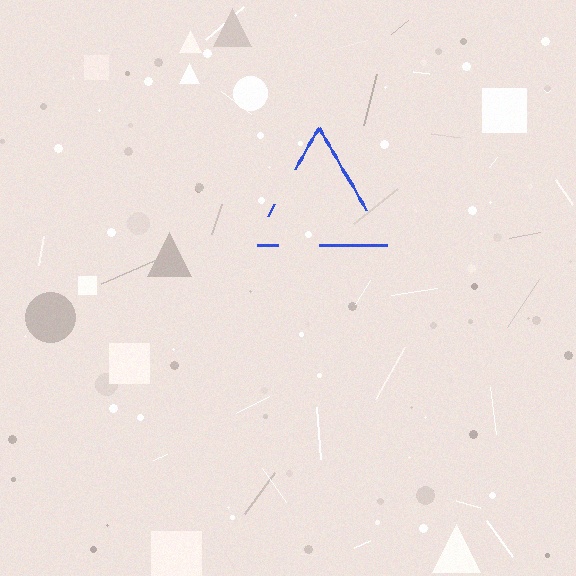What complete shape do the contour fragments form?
The contour fragments form a triangle.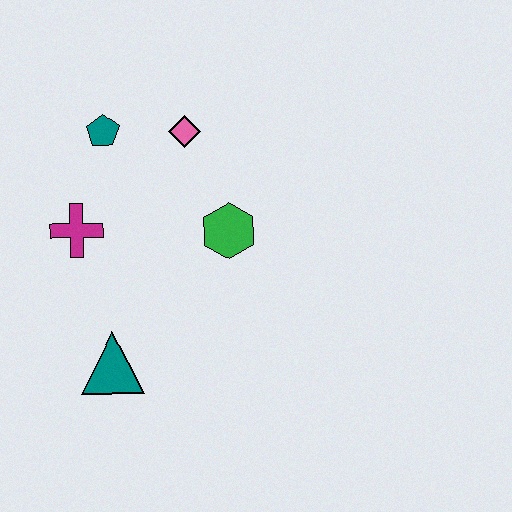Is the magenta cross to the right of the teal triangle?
No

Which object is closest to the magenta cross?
The teal pentagon is closest to the magenta cross.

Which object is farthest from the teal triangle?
The pink diamond is farthest from the teal triangle.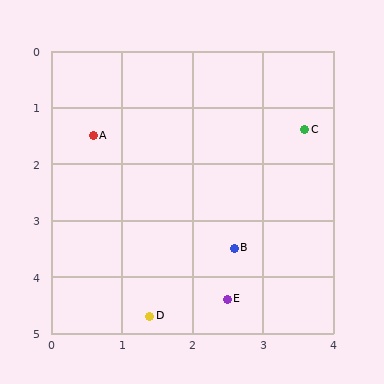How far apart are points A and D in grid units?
Points A and D are about 3.3 grid units apart.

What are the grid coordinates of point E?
Point E is at approximately (2.5, 4.4).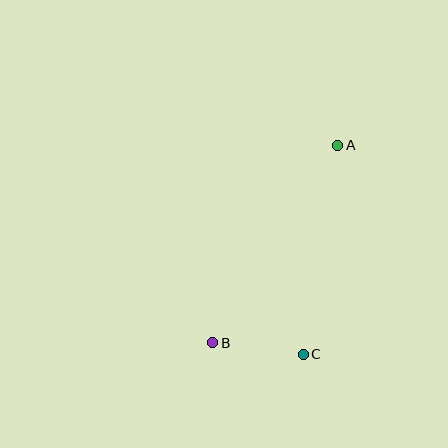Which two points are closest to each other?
Points B and C are closest to each other.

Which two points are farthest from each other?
Points A and B are farthest from each other.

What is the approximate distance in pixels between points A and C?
The distance between A and C is approximately 212 pixels.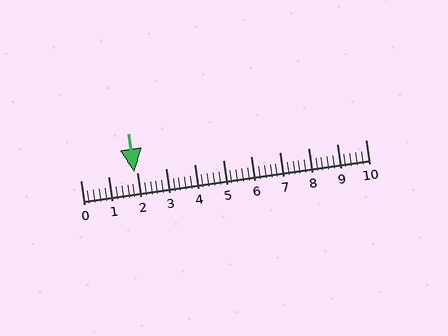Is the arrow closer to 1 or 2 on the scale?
The arrow is closer to 2.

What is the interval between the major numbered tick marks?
The major tick marks are spaced 1 units apart.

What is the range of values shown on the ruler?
The ruler shows values from 0 to 10.